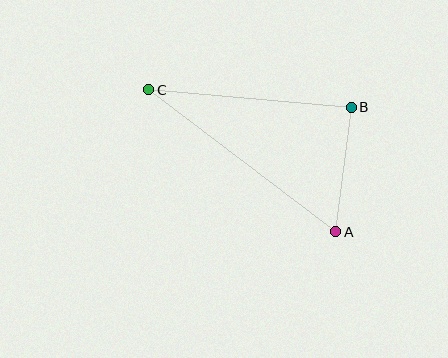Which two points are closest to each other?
Points A and B are closest to each other.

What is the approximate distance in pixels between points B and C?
The distance between B and C is approximately 203 pixels.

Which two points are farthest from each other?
Points A and C are farthest from each other.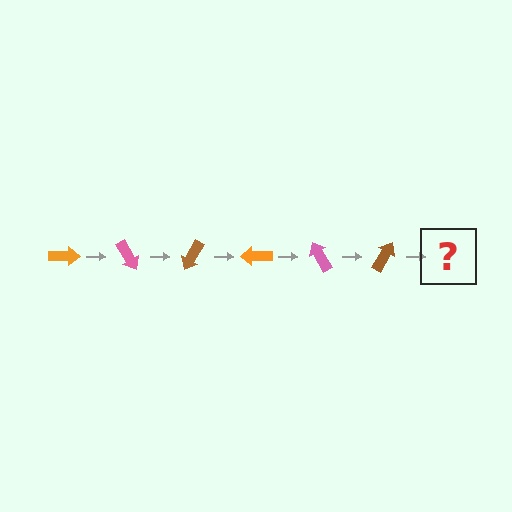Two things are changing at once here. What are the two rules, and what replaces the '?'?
The two rules are that it rotates 60 degrees each step and the color cycles through orange, pink, and brown. The '?' should be an orange arrow, rotated 360 degrees from the start.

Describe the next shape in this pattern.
It should be an orange arrow, rotated 360 degrees from the start.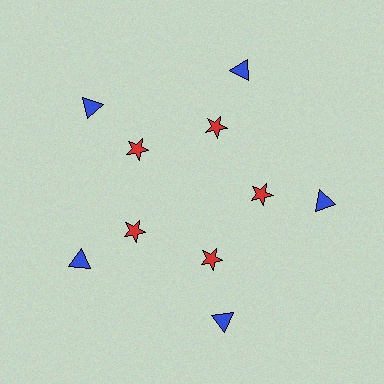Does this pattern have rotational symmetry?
Yes, this pattern has 5-fold rotational symmetry. It looks the same after rotating 72 degrees around the center.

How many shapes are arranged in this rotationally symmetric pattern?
There are 10 shapes, arranged in 5 groups of 2.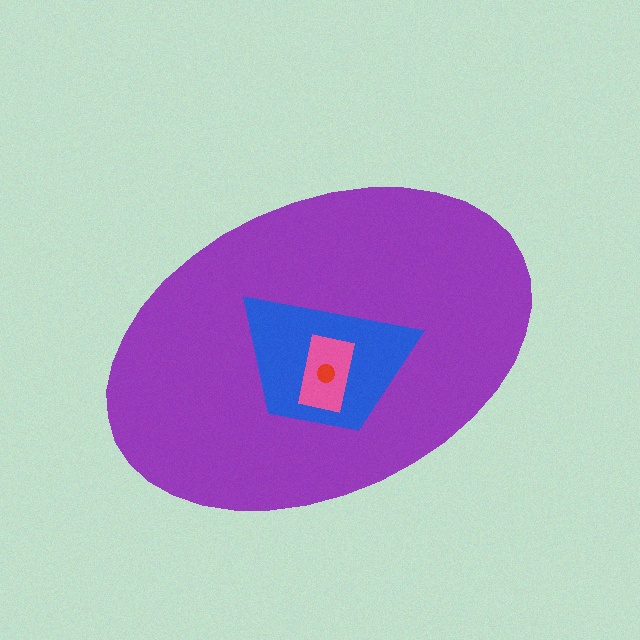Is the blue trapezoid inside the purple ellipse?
Yes.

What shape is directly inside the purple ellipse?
The blue trapezoid.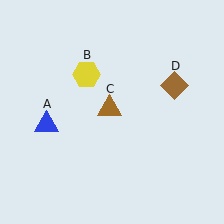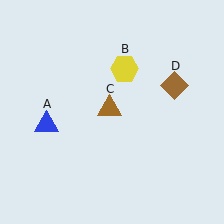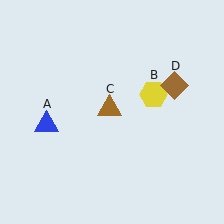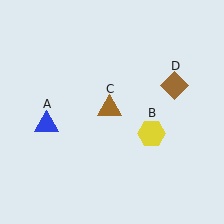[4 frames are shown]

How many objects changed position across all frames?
1 object changed position: yellow hexagon (object B).